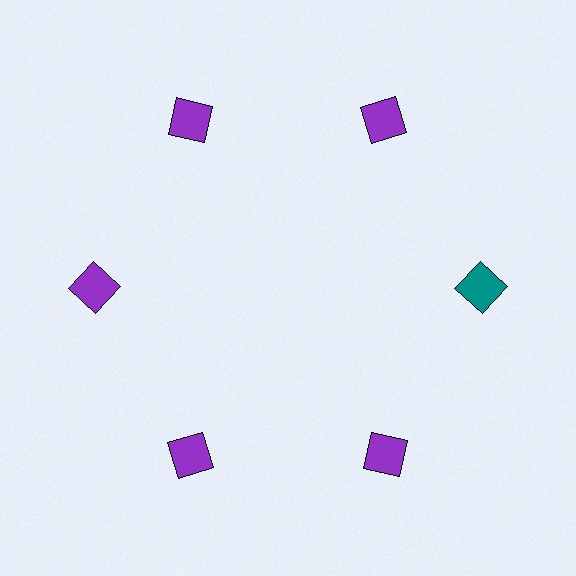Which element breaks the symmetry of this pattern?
The teal square at roughly the 3 o'clock position breaks the symmetry. All other shapes are purple squares.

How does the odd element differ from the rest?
It has a different color: teal instead of purple.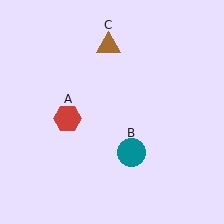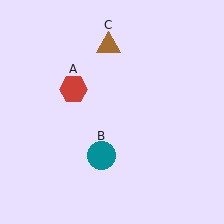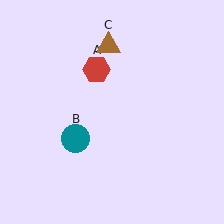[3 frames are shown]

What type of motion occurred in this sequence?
The red hexagon (object A), teal circle (object B) rotated clockwise around the center of the scene.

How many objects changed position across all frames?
2 objects changed position: red hexagon (object A), teal circle (object B).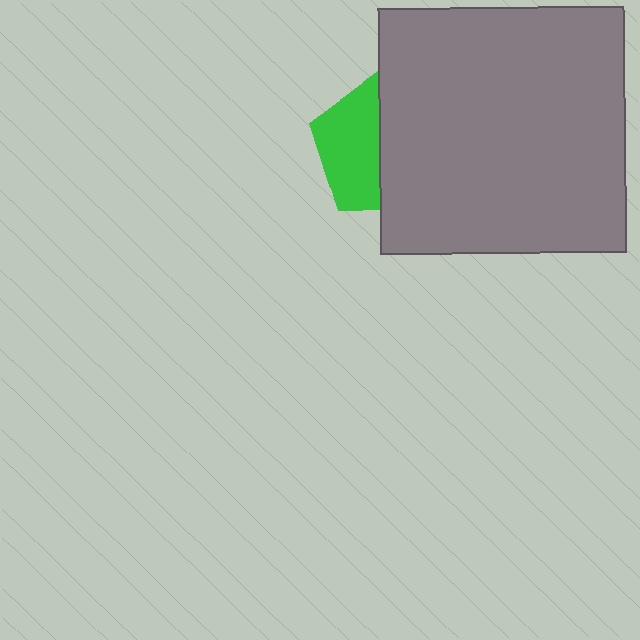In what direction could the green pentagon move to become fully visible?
The green pentagon could move left. That would shift it out from behind the gray square entirely.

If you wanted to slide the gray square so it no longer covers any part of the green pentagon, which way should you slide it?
Slide it right — that is the most direct way to separate the two shapes.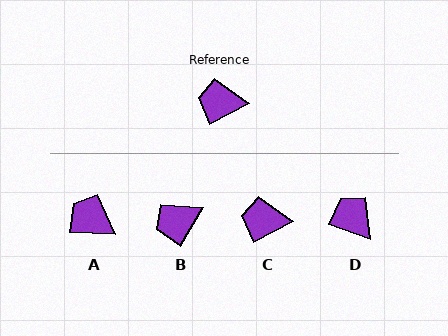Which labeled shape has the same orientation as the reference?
C.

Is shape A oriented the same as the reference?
No, it is off by about 30 degrees.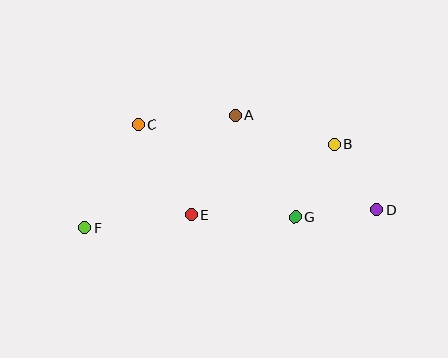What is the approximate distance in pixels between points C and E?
The distance between C and E is approximately 105 pixels.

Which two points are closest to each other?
Points B and D are closest to each other.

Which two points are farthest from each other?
Points D and F are farthest from each other.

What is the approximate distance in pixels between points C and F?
The distance between C and F is approximately 116 pixels.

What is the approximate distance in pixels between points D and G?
The distance between D and G is approximately 82 pixels.